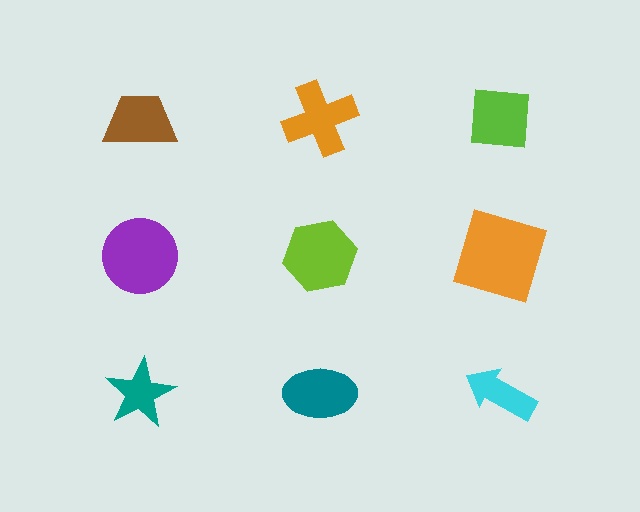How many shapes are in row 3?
3 shapes.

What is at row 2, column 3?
An orange square.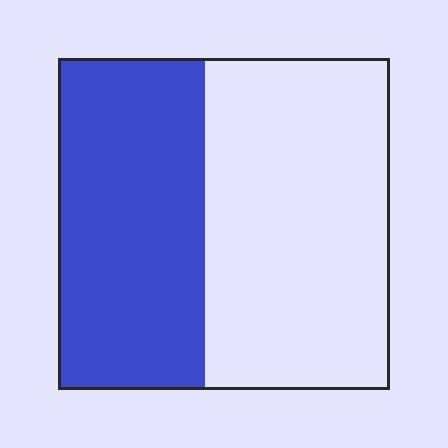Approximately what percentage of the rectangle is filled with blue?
Approximately 45%.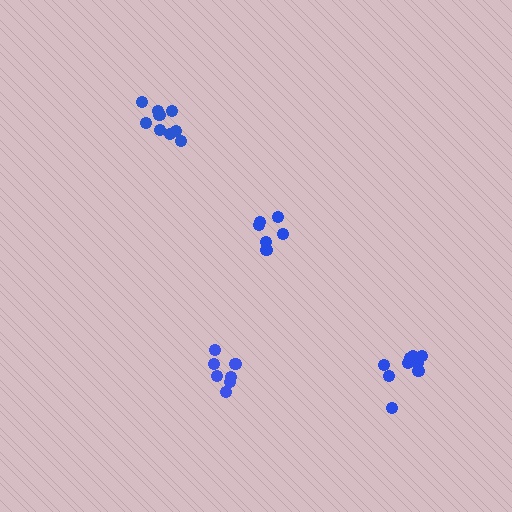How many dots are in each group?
Group 1: 7 dots, Group 2: 6 dots, Group 3: 9 dots, Group 4: 9 dots (31 total).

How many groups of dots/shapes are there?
There are 4 groups.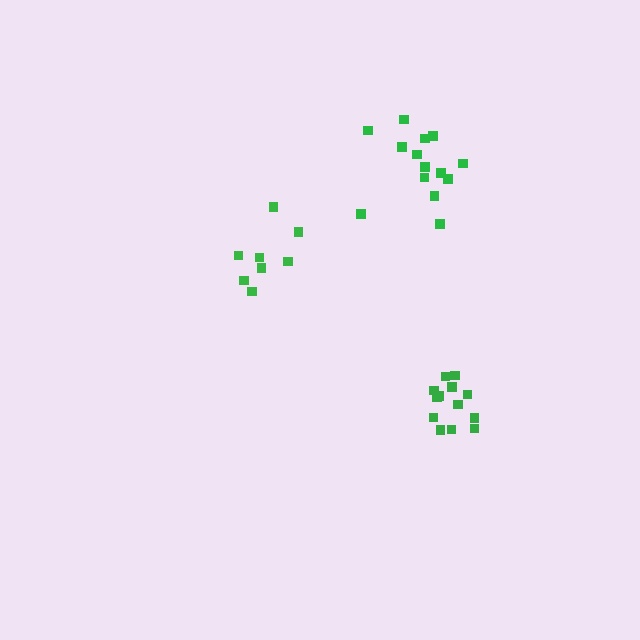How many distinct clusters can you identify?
There are 3 distinct clusters.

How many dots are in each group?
Group 1: 13 dots, Group 2: 8 dots, Group 3: 14 dots (35 total).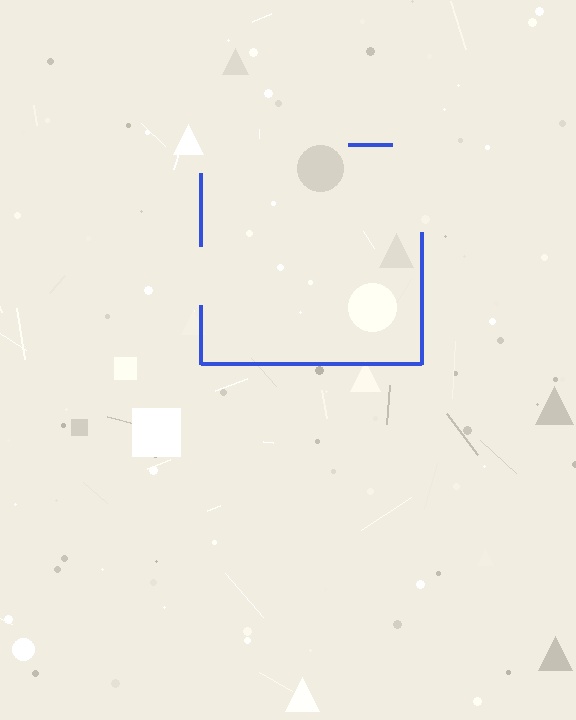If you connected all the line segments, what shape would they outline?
They would outline a square.